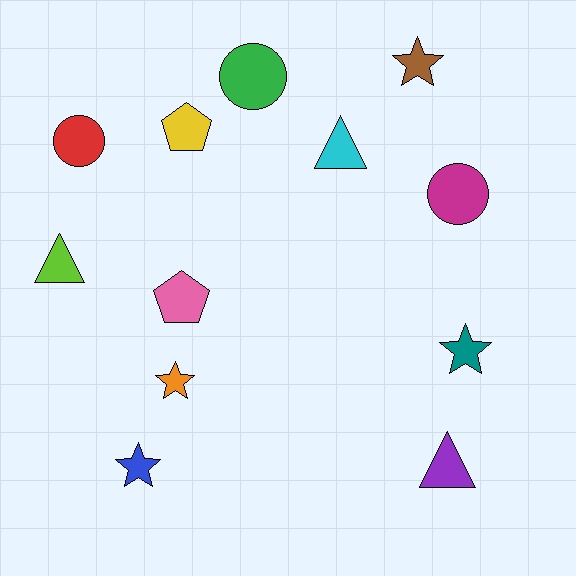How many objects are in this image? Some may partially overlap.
There are 12 objects.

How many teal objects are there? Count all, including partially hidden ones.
There is 1 teal object.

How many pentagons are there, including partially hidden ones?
There are 2 pentagons.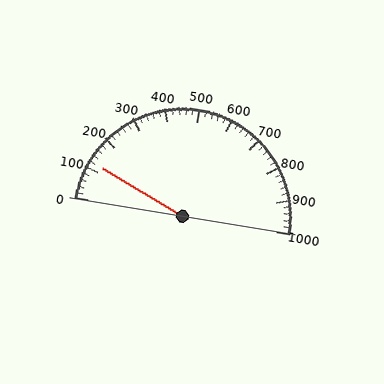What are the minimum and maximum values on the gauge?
The gauge ranges from 0 to 1000.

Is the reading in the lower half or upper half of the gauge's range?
The reading is in the lower half of the range (0 to 1000).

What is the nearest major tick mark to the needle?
The nearest major tick mark is 100.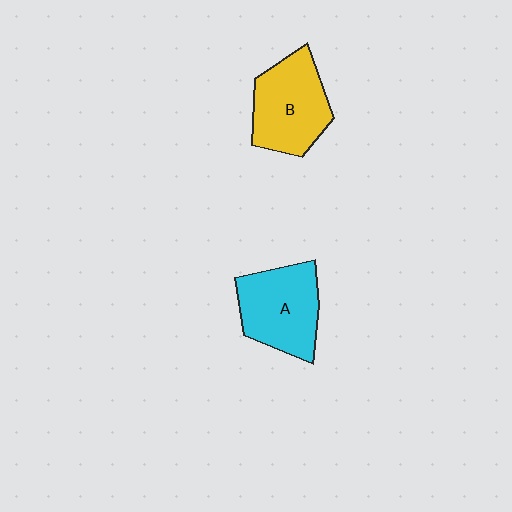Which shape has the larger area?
Shape B (yellow).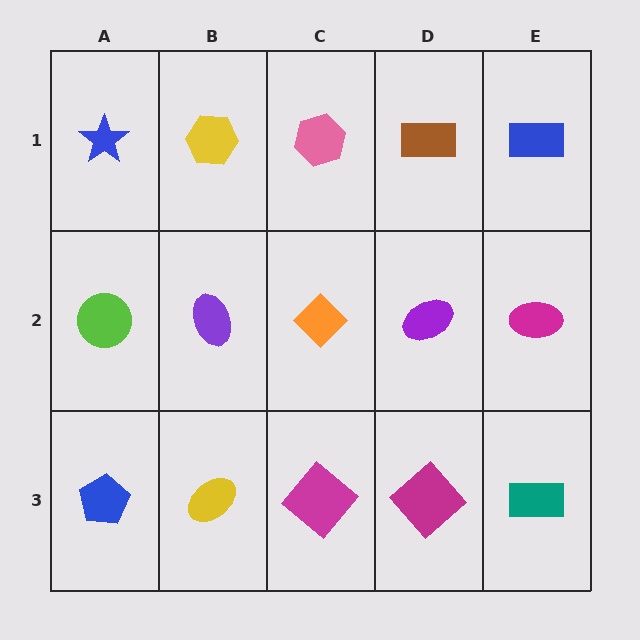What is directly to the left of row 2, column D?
An orange diamond.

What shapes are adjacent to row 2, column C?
A pink hexagon (row 1, column C), a magenta diamond (row 3, column C), a purple ellipse (row 2, column B), a purple ellipse (row 2, column D).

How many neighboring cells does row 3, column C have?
3.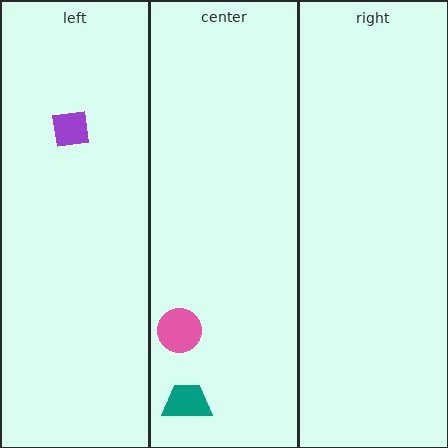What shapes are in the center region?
The pink circle, the teal trapezoid.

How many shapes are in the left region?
1.